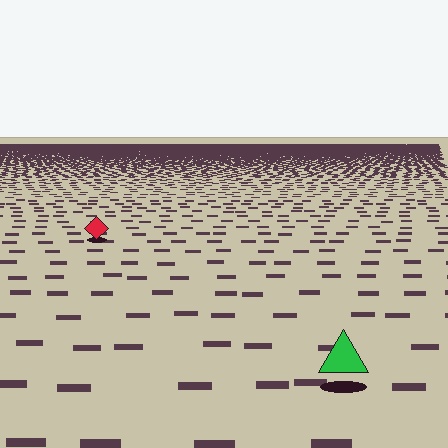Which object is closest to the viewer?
The green triangle is closest. The texture marks near it are larger and more spread out.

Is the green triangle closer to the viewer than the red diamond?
Yes. The green triangle is closer — you can tell from the texture gradient: the ground texture is coarser near it.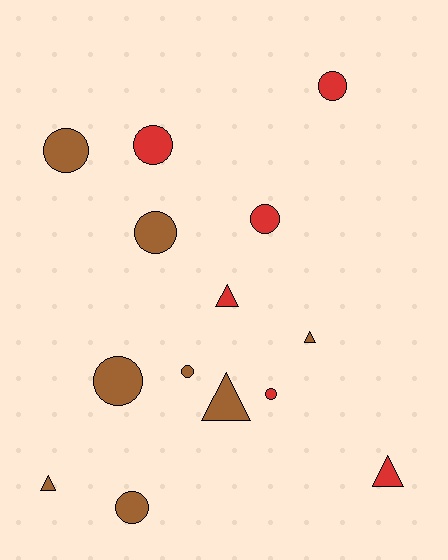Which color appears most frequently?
Brown, with 8 objects.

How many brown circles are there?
There are 5 brown circles.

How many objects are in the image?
There are 14 objects.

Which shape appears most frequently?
Circle, with 9 objects.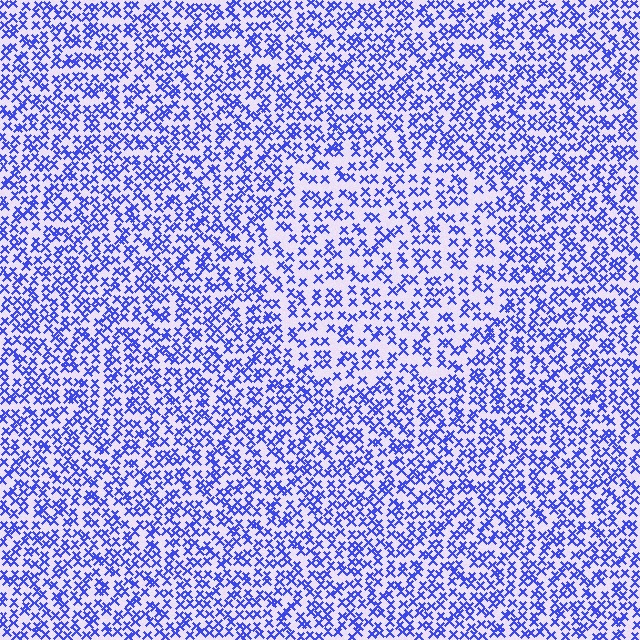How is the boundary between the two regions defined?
The boundary is defined by a change in element density (approximately 1.5x ratio). All elements are the same color, size, and shape.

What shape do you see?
I see a circle.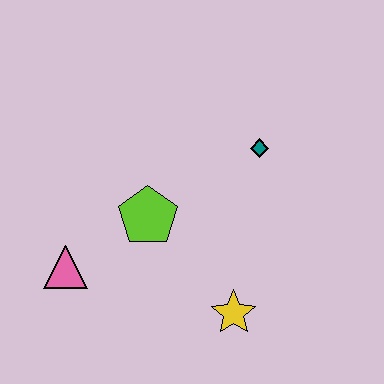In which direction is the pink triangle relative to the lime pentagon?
The pink triangle is to the left of the lime pentagon.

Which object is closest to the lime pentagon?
The pink triangle is closest to the lime pentagon.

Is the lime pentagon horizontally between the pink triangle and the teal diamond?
Yes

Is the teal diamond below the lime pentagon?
No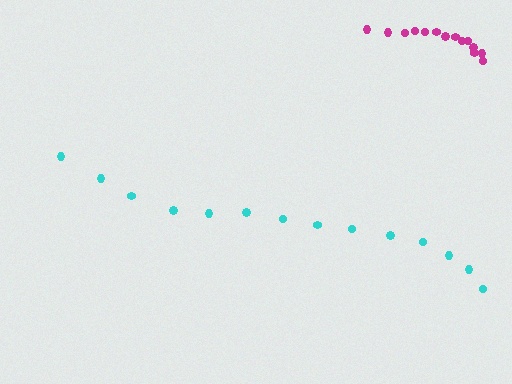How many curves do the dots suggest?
There are 2 distinct paths.